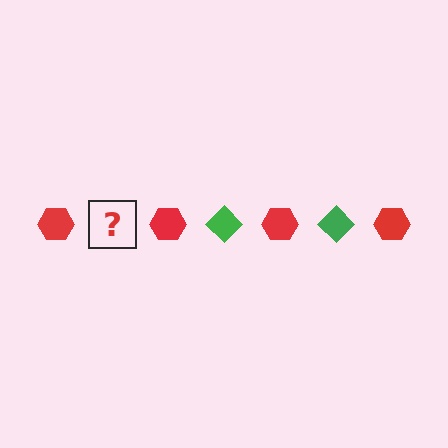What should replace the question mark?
The question mark should be replaced with a green diamond.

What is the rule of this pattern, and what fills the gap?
The rule is that the pattern alternates between red hexagon and green diamond. The gap should be filled with a green diamond.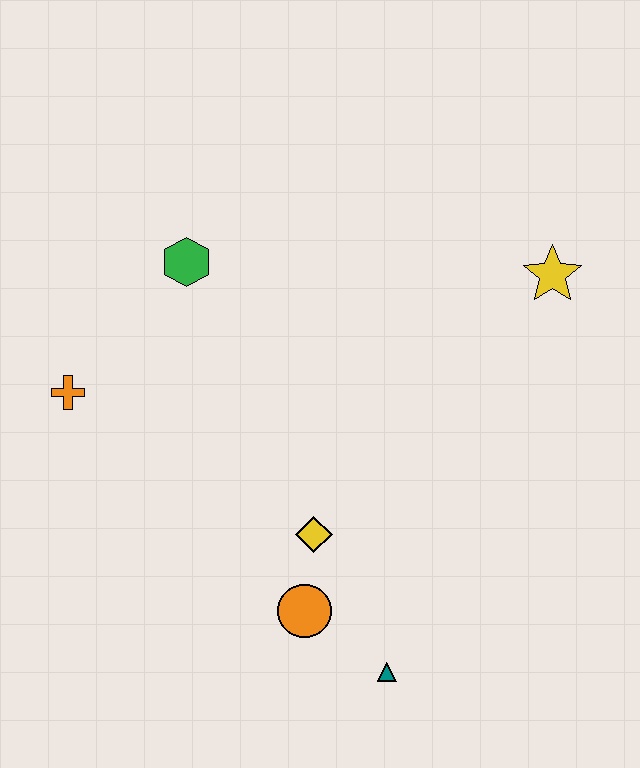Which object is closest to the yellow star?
The yellow diamond is closest to the yellow star.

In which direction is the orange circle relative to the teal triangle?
The orange circle is to the left of the teal triangle.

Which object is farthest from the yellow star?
The orange cross is farthest from the yellow star.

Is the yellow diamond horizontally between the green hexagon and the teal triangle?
Yes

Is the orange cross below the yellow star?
Yes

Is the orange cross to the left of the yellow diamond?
Yes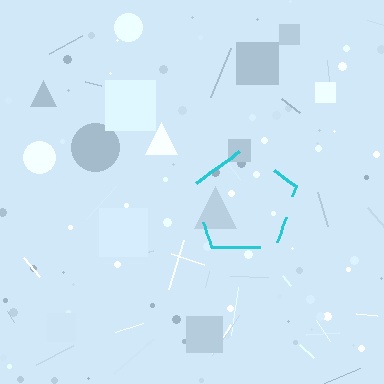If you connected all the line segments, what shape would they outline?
They would outline a pentagon.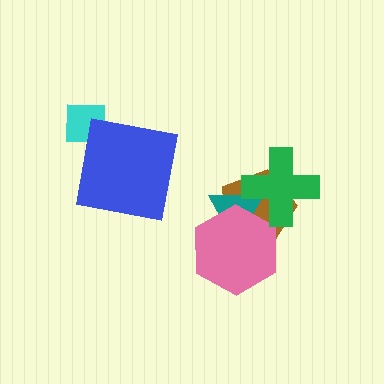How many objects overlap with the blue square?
1 object overlaps with the blue square.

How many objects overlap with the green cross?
2 objects overlap with the green cross.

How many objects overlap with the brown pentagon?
3 objects overlap with the brown pentagon.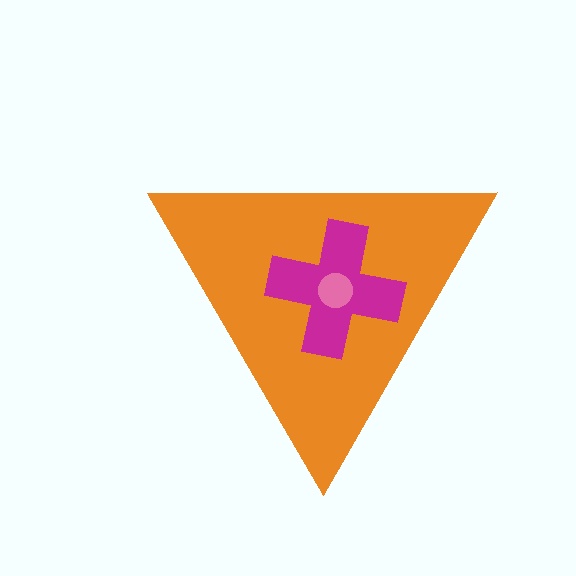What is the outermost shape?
The orange triangle.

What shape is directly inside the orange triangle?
The magenta cross.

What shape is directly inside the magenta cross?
The pink circle.